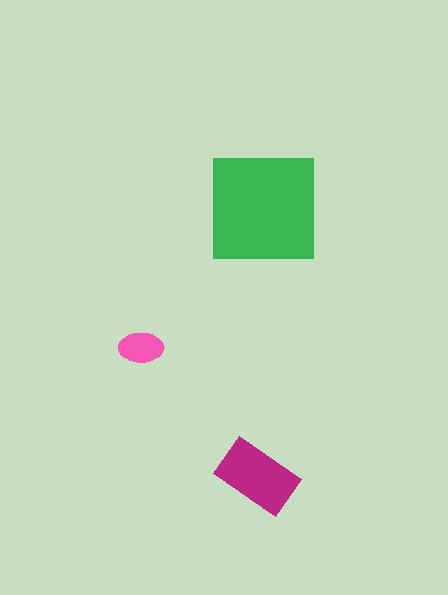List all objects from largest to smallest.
The green square, the magenta rectangle, the pink ellipse.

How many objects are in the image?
There are 3 objects in the image.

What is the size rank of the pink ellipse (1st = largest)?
3rd.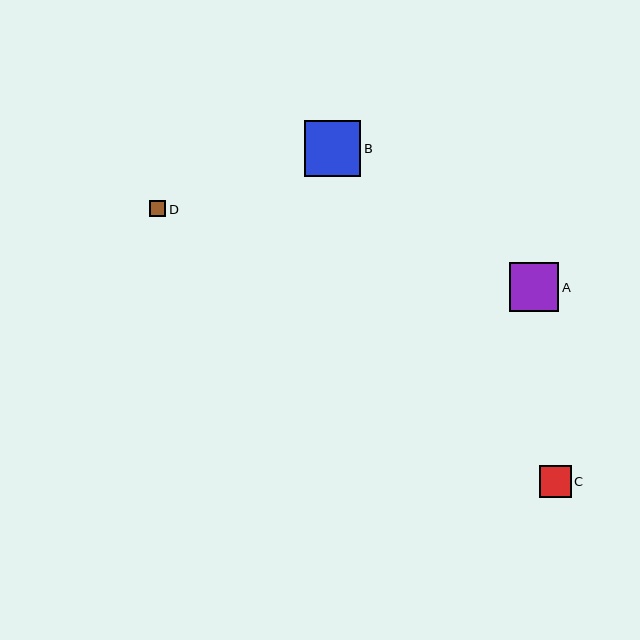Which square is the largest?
Square B is the largest with a size of approximately 56 pixels.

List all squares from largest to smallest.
From largest to smallest: B, A, C, D.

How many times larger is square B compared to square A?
Square B is approximately 1.1 times the size of square A.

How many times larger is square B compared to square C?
Square B is approximately 1.7 times the size of square C.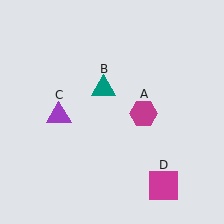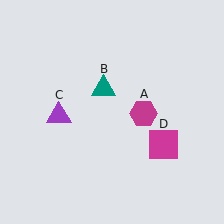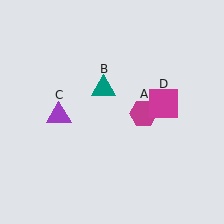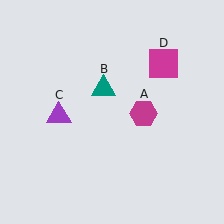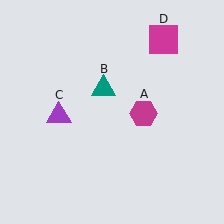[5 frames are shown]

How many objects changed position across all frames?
1 object changed position: magenta square (object D).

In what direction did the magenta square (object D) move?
The magenta square (object D) moved up.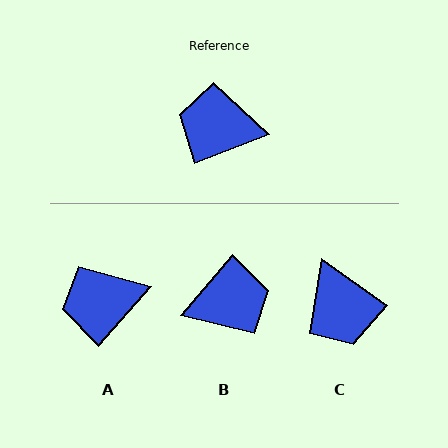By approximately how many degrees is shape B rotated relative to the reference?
Approximately 151 degrees clockwise.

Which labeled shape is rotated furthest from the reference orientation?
B, about 151 degrees away.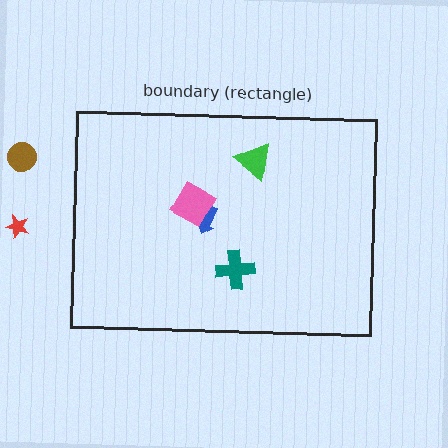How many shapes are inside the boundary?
4 inside, 2 outside.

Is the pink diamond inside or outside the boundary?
Inside.